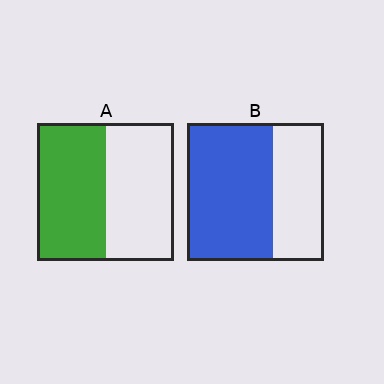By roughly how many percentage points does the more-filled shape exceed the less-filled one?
By roughly 10 percentage points (B over A).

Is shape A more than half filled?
Roughly half.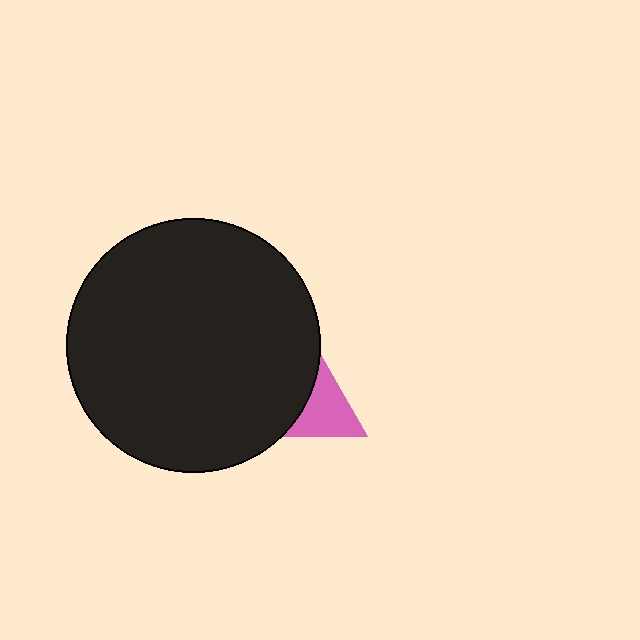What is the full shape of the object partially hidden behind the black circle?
The partially hidden object is a pink triangle.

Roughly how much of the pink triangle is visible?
A small part of it is visible (roughly 39%).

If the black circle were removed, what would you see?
You would see the complete pink triangle.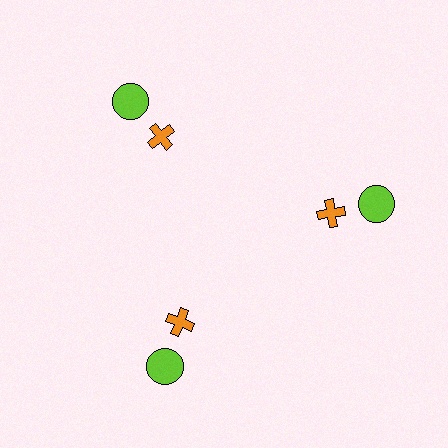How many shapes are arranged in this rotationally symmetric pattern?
There are 6 shapes, arranged in 3 groups of 2.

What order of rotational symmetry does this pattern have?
This pattern has 3-fold rotational symmetry.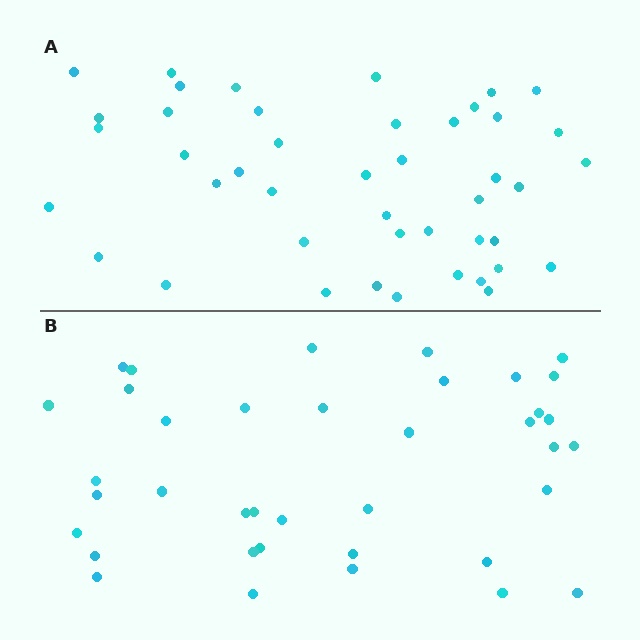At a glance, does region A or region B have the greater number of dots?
Region A (the top region) has more dots.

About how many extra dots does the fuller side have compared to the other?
Region A has about 6 more dots than region B.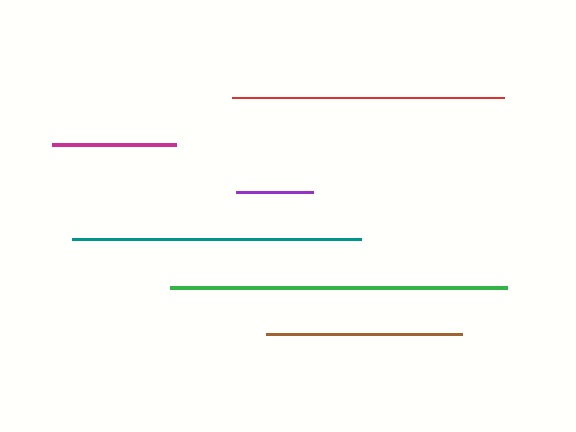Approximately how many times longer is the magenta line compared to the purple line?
The magenta line is approximately 1.6 times the length of the purple line.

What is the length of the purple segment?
The purple segment is approximately 77 pixels long.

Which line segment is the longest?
The green line is the longest at approximately 337 pixels.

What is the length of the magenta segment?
The magenta segment is approximately 124 pixels long.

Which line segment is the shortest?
The purple line is the shortest at approximately 77 pixels.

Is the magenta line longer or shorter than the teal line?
The teal line is longer than the magenta line.